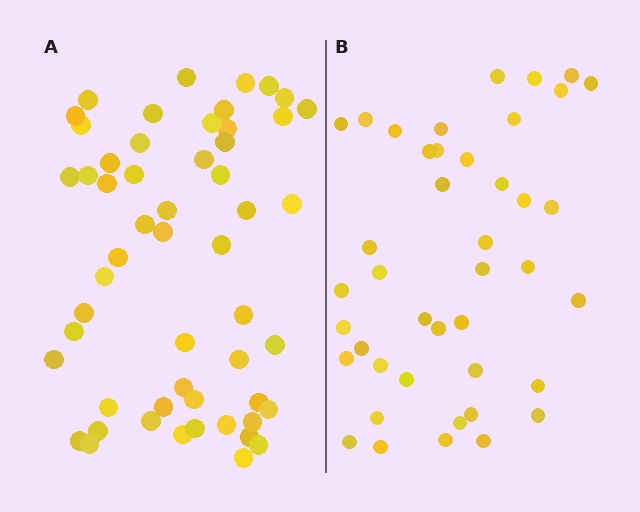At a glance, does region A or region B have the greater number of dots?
Region A (the left region) has more dots.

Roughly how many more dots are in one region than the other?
Region A has roughly 12 or so more dots than region B.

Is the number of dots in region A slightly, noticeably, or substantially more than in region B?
Region A has noticeably more, but not dramatically so. The ratio is roughly 1.3 to 1.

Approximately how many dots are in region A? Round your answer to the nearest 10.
About 50 dots. (The exact count is 54, which rounds to 50.)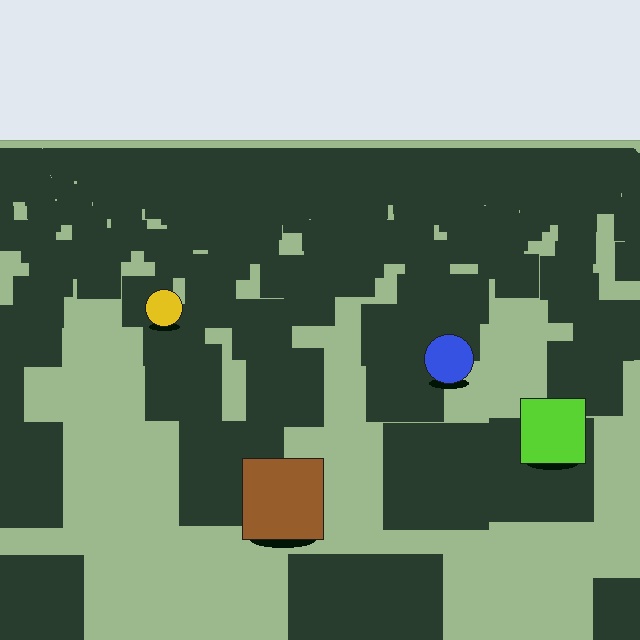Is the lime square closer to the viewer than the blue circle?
Yes. The lime square is closer — you can tell from the texture gradient: the ground texture is coarser near it.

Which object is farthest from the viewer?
The yellow circle is farthest from the viewer. It appears smaller and the ground texture around it is denser.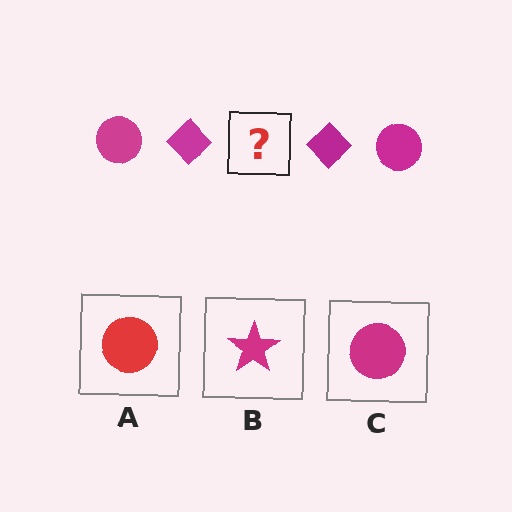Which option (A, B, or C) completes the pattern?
C.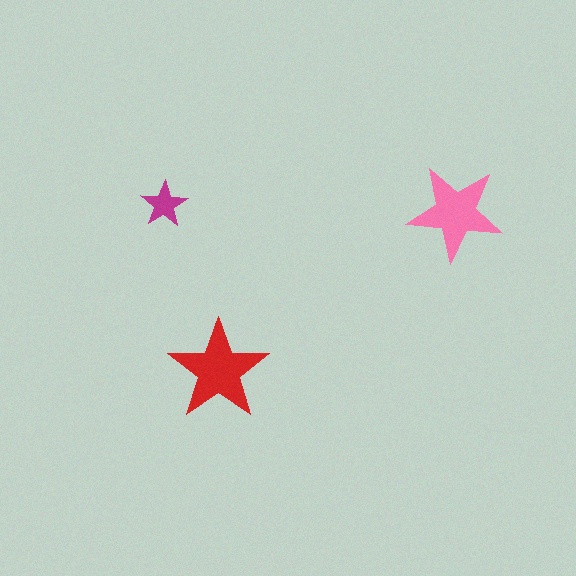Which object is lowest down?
The red star is bottommost.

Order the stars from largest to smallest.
the red one, the pink one, the magenta one.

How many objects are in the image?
There are 3 objects in the image.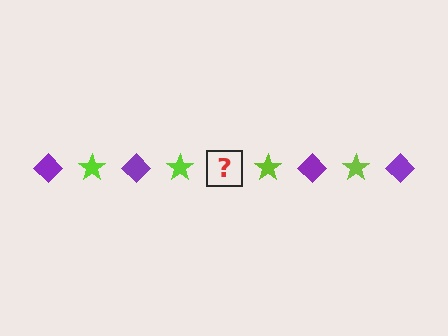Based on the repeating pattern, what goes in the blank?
The blank should be a purple diamond.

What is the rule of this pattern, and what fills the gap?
The rule is that the pattern alternates between purple diamond and lime star. The gap should be filled with a purple diamond.